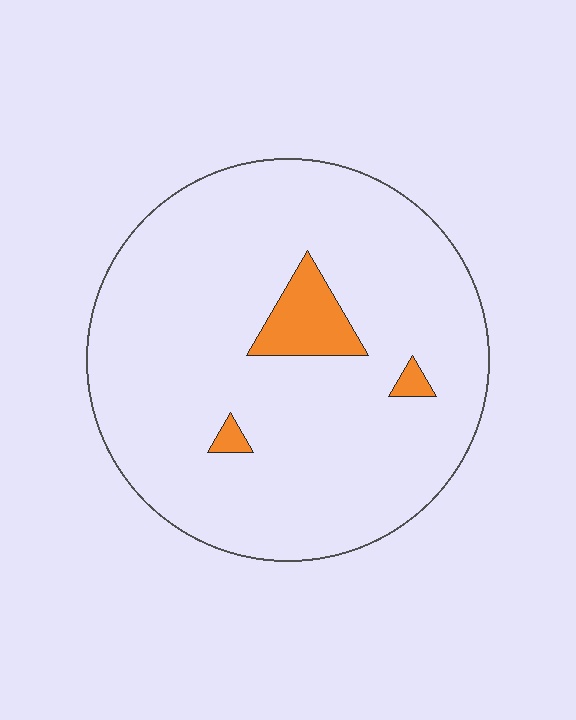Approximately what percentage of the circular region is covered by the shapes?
Approximately 5%.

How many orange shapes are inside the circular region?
3.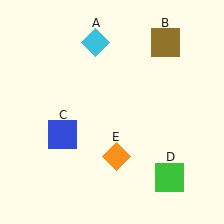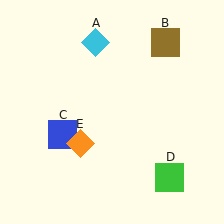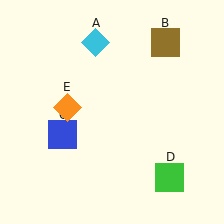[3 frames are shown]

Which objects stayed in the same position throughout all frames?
Cyan diamond (object A) and brown square (object B) and blue square (object C) and green square (object D) remained stationary.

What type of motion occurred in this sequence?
The orange diamond (object E) rotated clockwise around the center of the scene.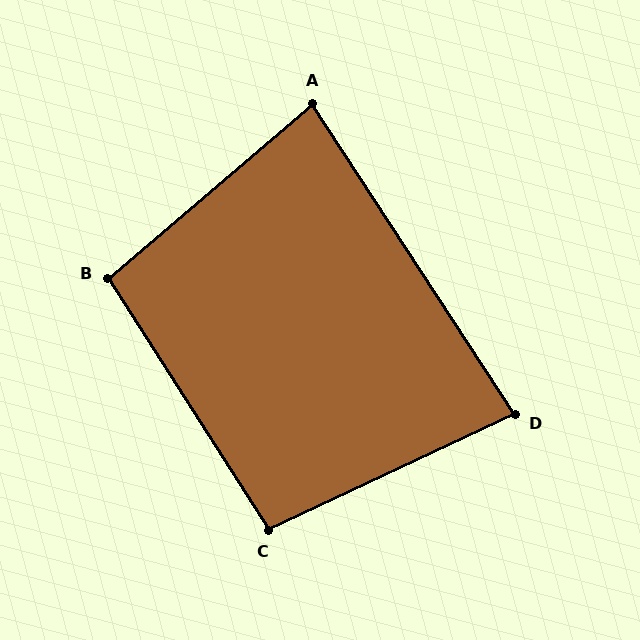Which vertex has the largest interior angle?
B, at approximately 98 degrees.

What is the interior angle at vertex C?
Approximately 97 degrees (obtuse).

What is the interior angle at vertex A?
Approximately 83 degrees (acute).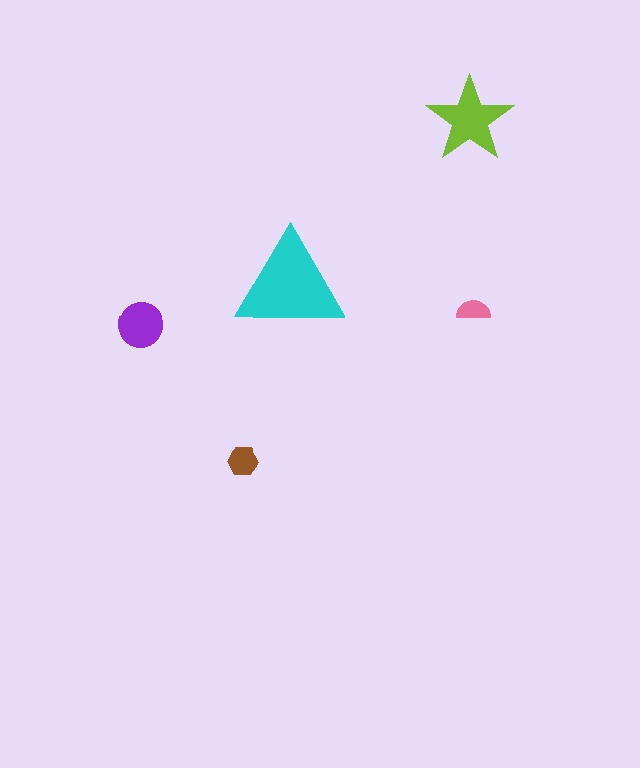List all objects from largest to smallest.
The cyan triangle, the lime star, the purple circle, the brown hexagon, the pink semicircle.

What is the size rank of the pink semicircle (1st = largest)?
5th.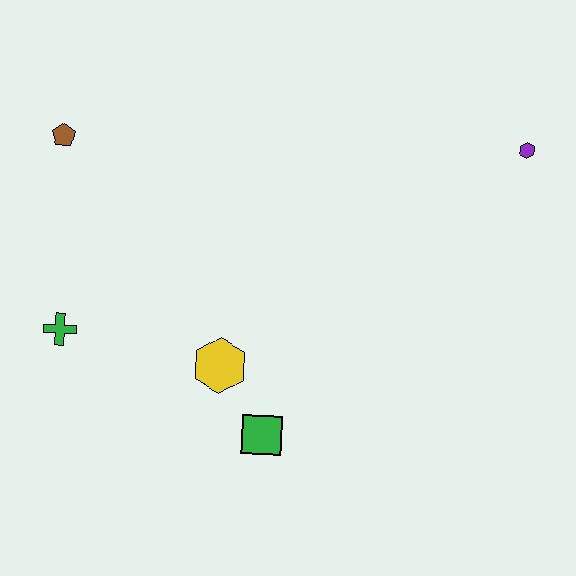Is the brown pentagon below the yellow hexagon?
No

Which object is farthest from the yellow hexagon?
The purple hexagon is farthest from the yellow hexagon.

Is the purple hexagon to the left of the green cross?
No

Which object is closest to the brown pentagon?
The green cross is closest to the brown pentagon.